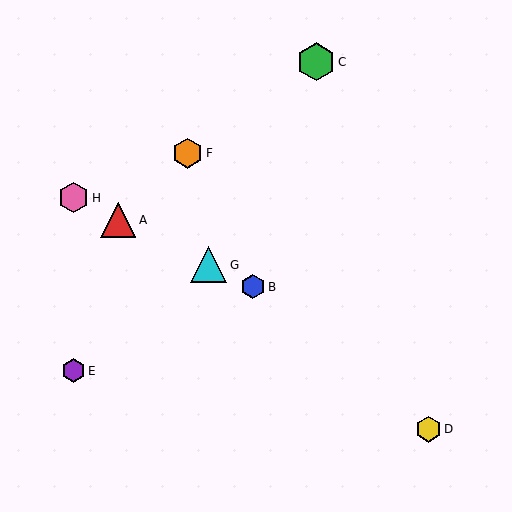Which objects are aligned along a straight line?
Objects A, B, G, H are aligned along a straight line.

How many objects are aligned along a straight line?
4 objects (A, B, G, H) are aligned along a straight line.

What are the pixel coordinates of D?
Object D is at (428, 429).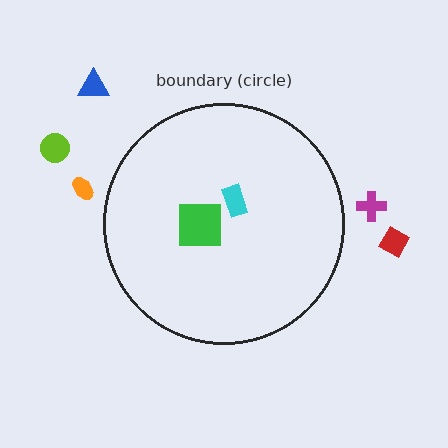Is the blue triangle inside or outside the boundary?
Outside.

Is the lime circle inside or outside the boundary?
Outside.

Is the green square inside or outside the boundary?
Inside.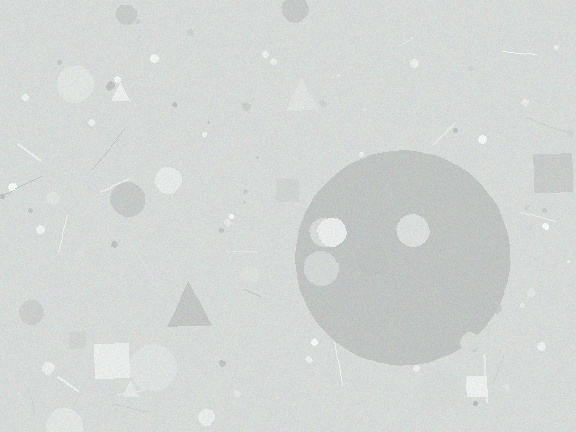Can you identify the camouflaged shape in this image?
The camouflaged shape is a circle.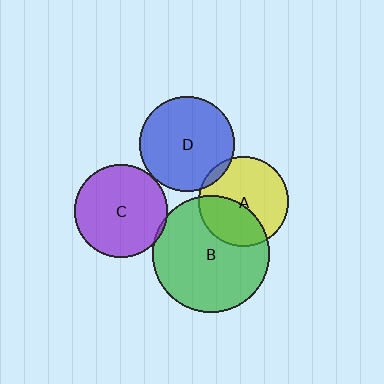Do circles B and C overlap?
Yes.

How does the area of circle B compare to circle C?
Approximately 1.6 times.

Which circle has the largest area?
Circle B (green).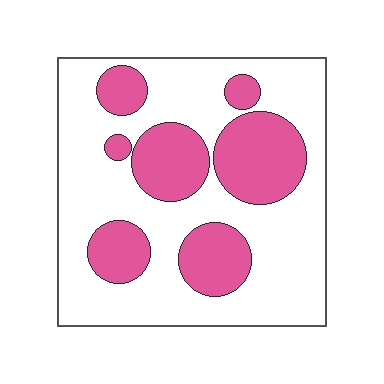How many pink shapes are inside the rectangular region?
7.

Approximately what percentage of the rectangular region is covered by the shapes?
Approximately 30%.